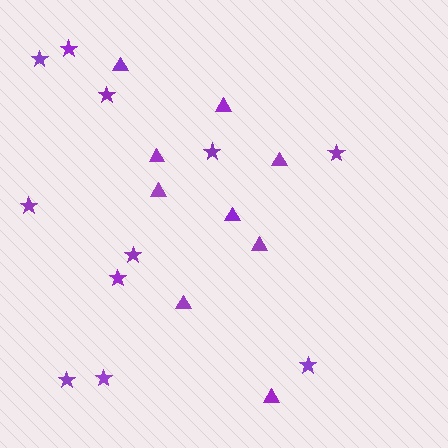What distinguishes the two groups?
There are 2 groups: one group of stars (11) and one group of triangles (9).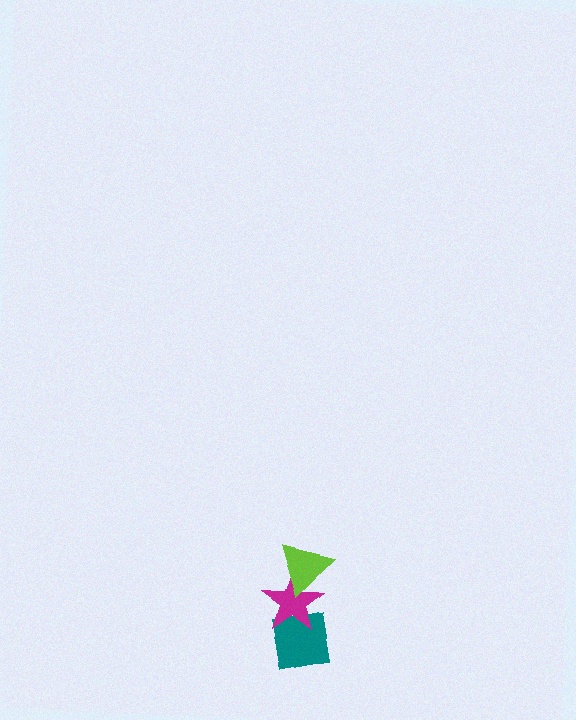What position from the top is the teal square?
The teal square is 3rd from the top.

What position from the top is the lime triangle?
The lime triangle is 1st from the top.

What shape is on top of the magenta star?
The lime triangle is on top of the magenta star.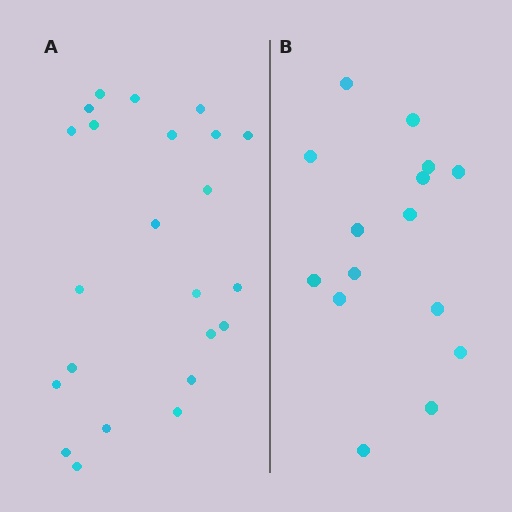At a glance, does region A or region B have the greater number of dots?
Region A (the left region) has more dots.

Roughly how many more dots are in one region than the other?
Region A has roughly 8 or so more dots than region B.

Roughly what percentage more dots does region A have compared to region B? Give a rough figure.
About 55% more.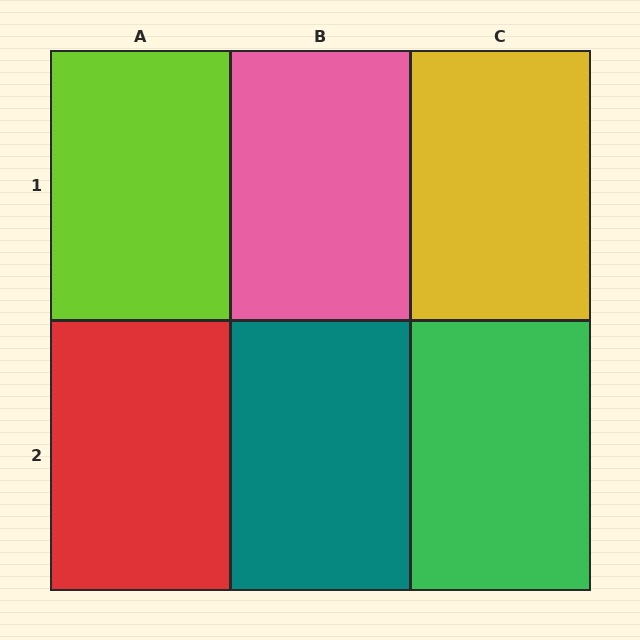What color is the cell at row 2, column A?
Red.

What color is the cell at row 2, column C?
Green.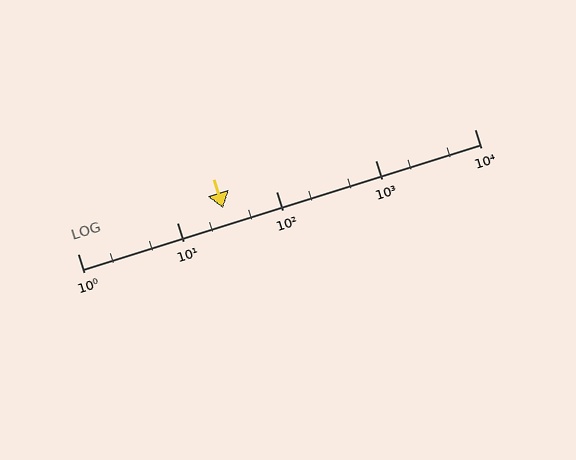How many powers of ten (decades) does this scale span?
The scale spans 4 decades, from 1 to 10000.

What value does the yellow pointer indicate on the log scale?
The pointer indicates approximately 29.